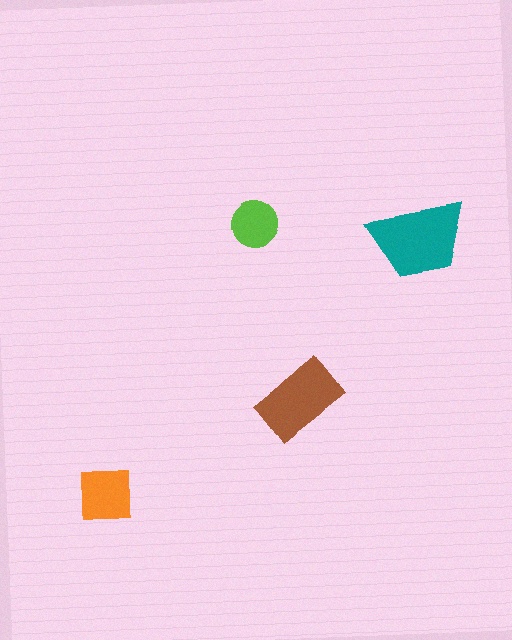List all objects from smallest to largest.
The lime circle, the orange square, the brown rectangle, the teal trapezoid.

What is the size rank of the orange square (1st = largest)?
3rd.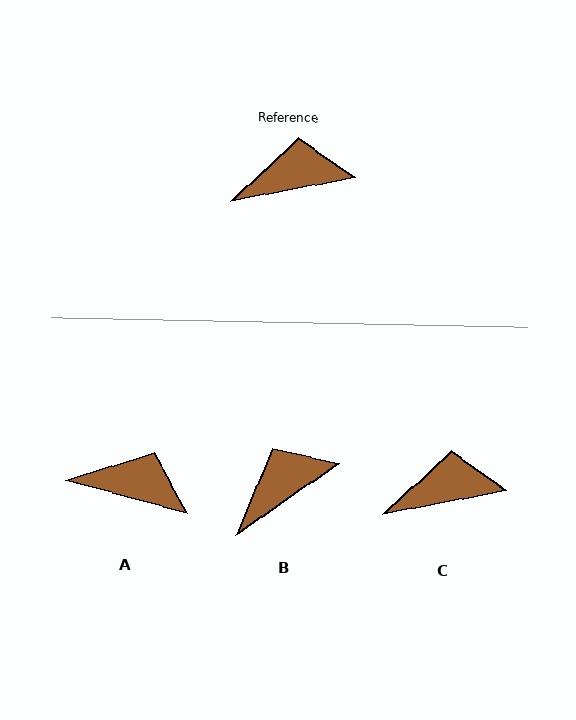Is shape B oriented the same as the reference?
No, it is off by about 24 degrees.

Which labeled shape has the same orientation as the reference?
C.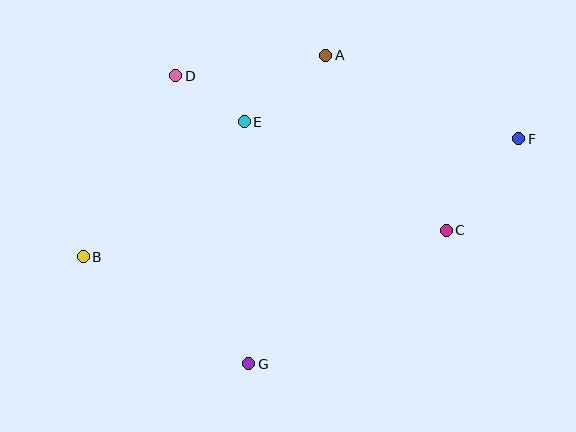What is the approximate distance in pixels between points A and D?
The distance between A and D is approximately 151 pixels.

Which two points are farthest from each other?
Points B and F are farthest from each other.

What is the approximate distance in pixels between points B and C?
The distance between B and C is approximately 364 pixels.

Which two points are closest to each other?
Points D and E are closest to each other.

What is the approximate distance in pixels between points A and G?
The distance between A and G is approximately 318 pixels.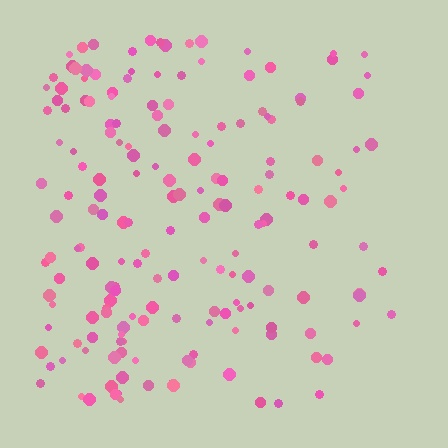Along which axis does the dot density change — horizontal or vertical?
Horizontal.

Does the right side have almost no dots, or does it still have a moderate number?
Still a moderate number, just noticeably fewer than the left.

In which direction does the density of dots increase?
From right to left, with the left side densest.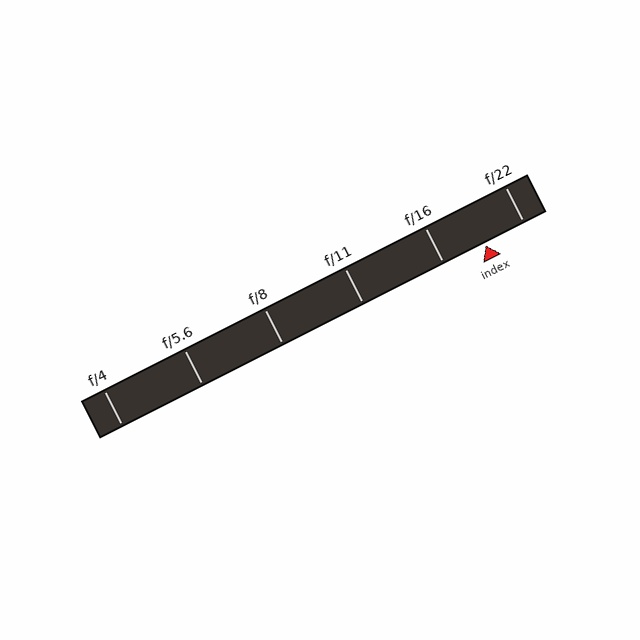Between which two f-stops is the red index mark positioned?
The index mark is between f/16 and f/22.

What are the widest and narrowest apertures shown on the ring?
The widest aperture shown is f/4 and the narrowest is f/22.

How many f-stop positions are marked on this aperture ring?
There are 6 f-stop positions marked.